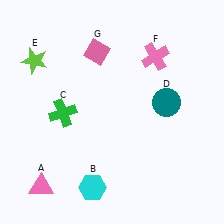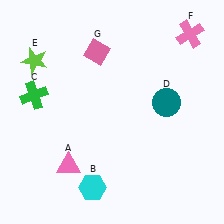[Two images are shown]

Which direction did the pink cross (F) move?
The pink cross (F) moved right.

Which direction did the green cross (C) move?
The green cross (C) moved left.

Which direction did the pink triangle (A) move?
The pink triangle (A) moved right.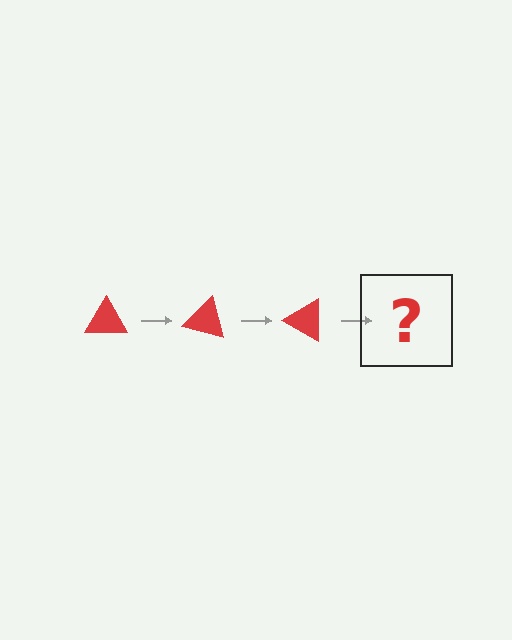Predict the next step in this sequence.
The next step is a red triangle rotated 45 degrees.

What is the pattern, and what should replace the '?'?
The pattern is that the triangle rotates 15 degrees each step. The '?' should be a red triangle rotated 45 degrees.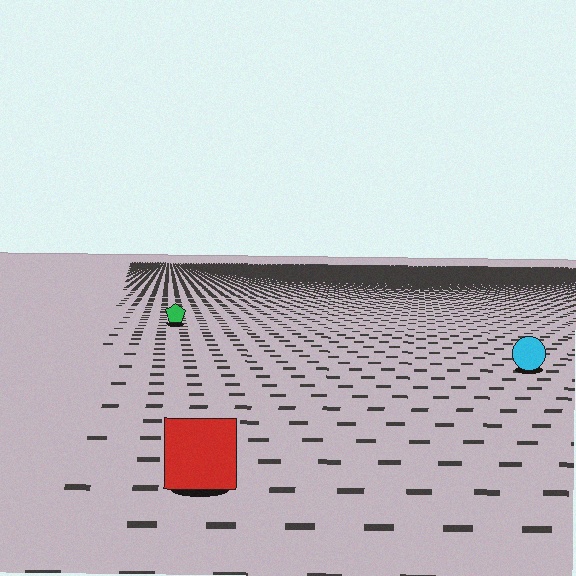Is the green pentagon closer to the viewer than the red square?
No. The red square is closer — you can tell from the texture gradient: the ground texture is coarser near it.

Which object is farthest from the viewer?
The green pentagon is farthest from the viewer. It appears smaller and the ground texture around it is denser.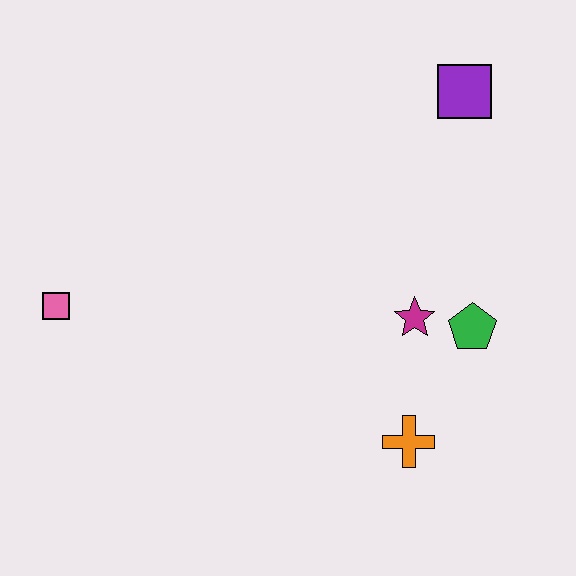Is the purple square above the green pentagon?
Yes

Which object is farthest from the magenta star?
The pink square is farthest from the magenta star.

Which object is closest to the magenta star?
The green pentagon is closest to the magenta star.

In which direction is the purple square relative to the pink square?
The purple square is to the right of the pink square.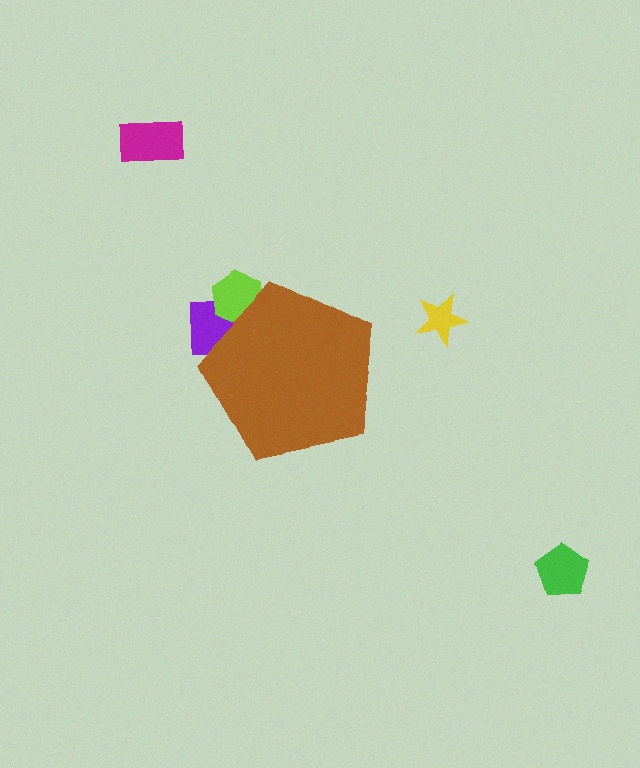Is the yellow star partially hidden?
No, the yellow star is fully visible.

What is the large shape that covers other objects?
A brown pentagon.